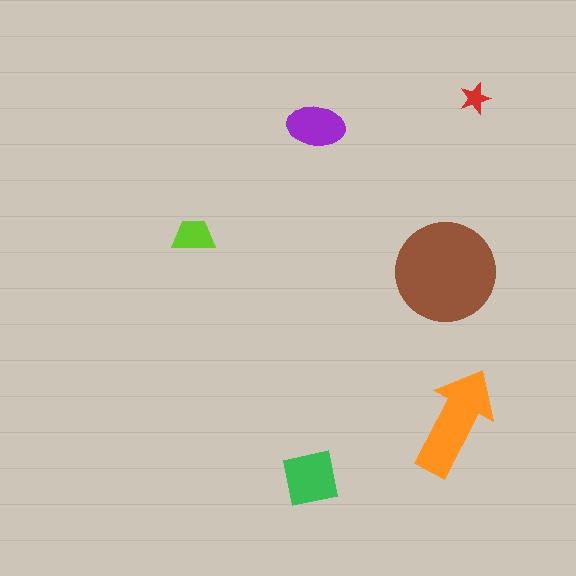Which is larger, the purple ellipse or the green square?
The green square.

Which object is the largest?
The brown circle.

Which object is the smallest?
The red star.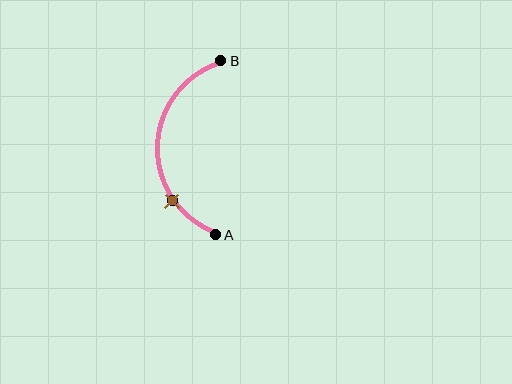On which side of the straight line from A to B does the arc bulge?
The arc bulges to the left of the straight line connecting A and B.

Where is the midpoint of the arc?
The arc midpoint is the point on the curve farthest from the straight line joining A and B. It sits to the left of that line.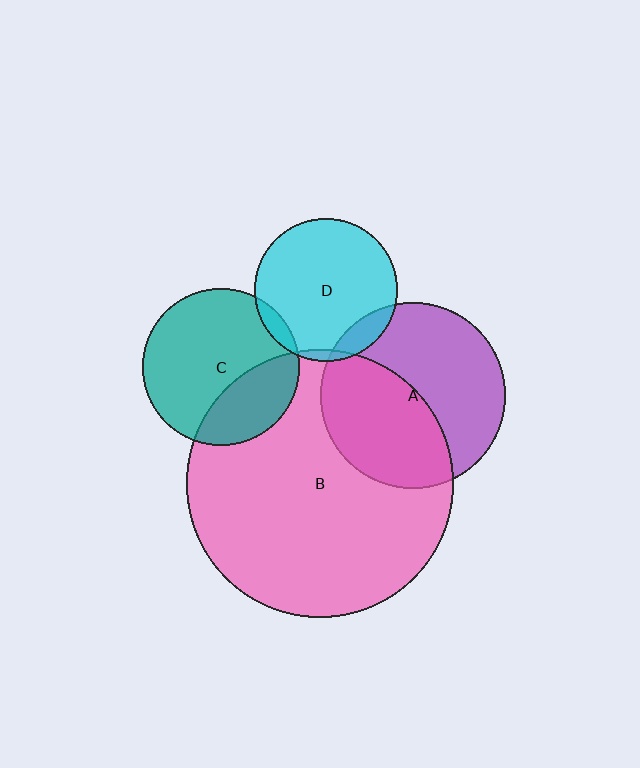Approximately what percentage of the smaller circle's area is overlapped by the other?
Approximately 10%.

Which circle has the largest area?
Circle B (pink).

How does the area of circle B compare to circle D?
Approximately 3.5 times.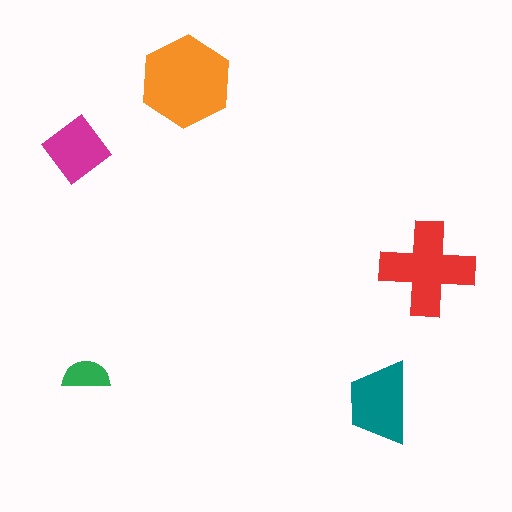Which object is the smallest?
The green semicircle.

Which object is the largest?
The orange hexagon.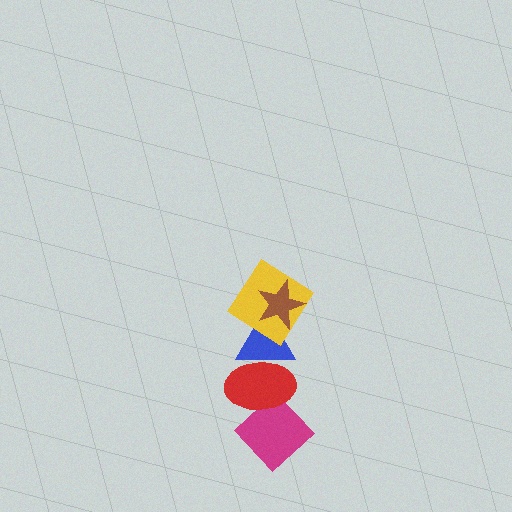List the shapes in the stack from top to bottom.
From top to bottom: the brown star, the yellow diamond, the blue triangle, the red ellipse, the magenta diamond.